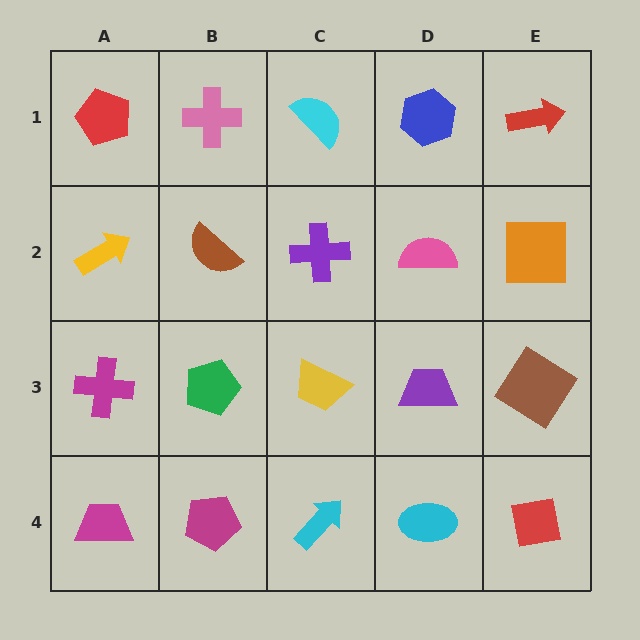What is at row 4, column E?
A red square.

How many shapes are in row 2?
5 shapes.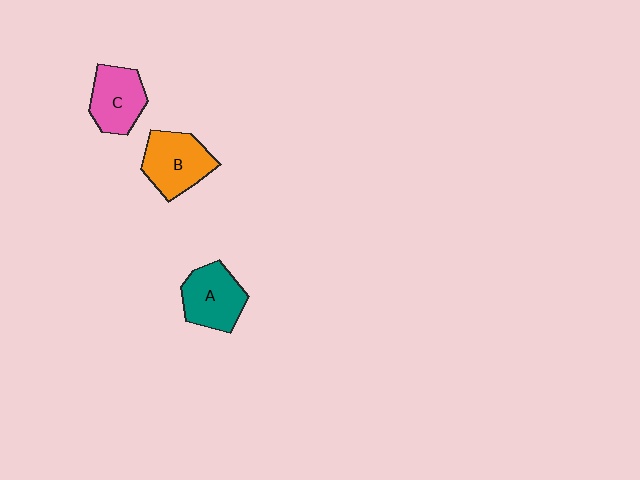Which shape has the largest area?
Shape B (orange).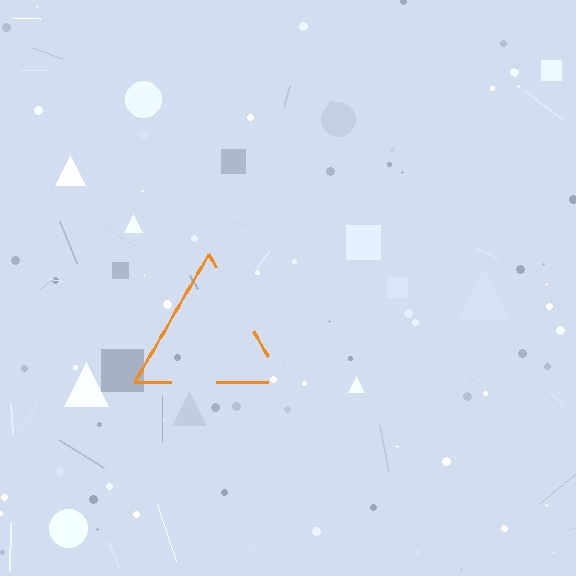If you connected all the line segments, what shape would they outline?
They would outline a triangle.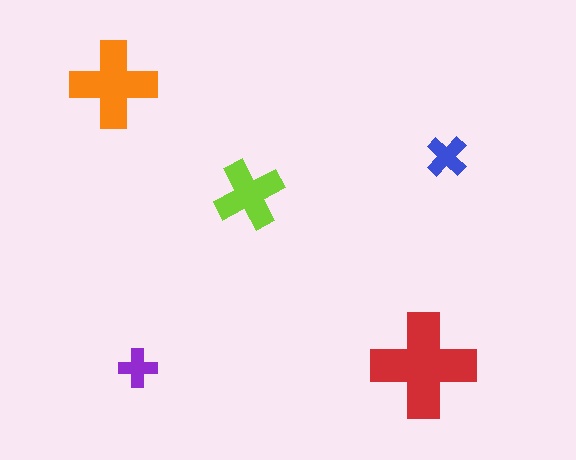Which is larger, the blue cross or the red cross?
The red one.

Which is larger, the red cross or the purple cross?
The red one.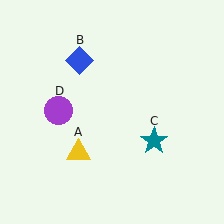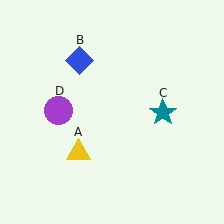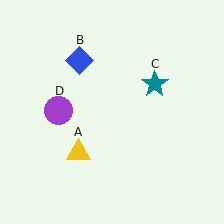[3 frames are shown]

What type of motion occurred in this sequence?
The teal star (object C) rotated counterclockwise around the center of the scene.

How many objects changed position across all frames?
1 object changed position: teal star (object C).